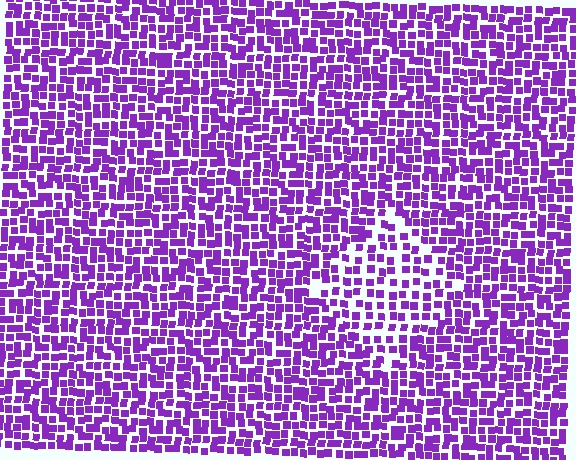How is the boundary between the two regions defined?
The boundary is defined by a change in element density (approximately 1.6x ratio). All elements are the same color, size, and shape.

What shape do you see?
I see a diamond.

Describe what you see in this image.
The image contains small purple elements arranged at two different densities. A diamond-shaped region is visible where the elements are less densely packed than the surrounding area.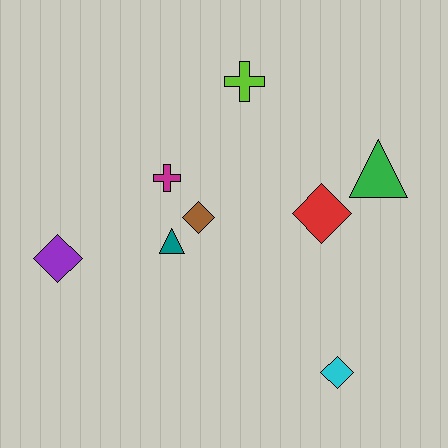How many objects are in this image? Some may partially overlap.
There are 8 objects.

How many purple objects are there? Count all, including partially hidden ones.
There is 1 purple object.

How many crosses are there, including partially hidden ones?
There are 2 crosses.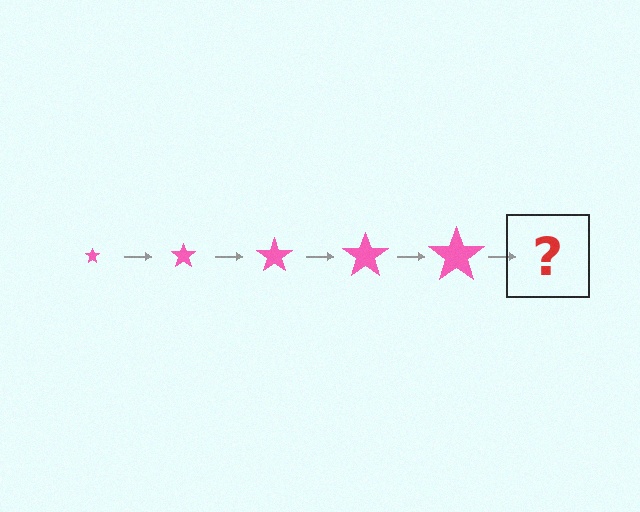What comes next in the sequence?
The next element should be a pink star, larger than the previous one.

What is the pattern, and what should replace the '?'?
The pattern is that the star gets progressively larger each step. The '?' should be a pink star, larger than the previous one.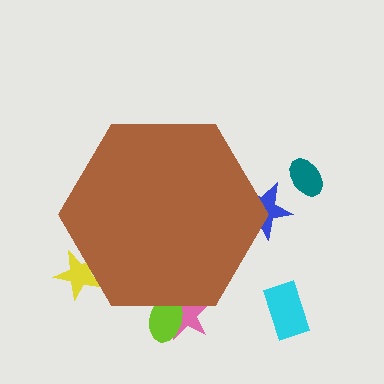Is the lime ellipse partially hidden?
Yes, the lime ellipse is partially hidden behind the brown hexagon.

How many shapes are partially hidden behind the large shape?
4 shapes are partially hidden.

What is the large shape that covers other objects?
A brown hexagon.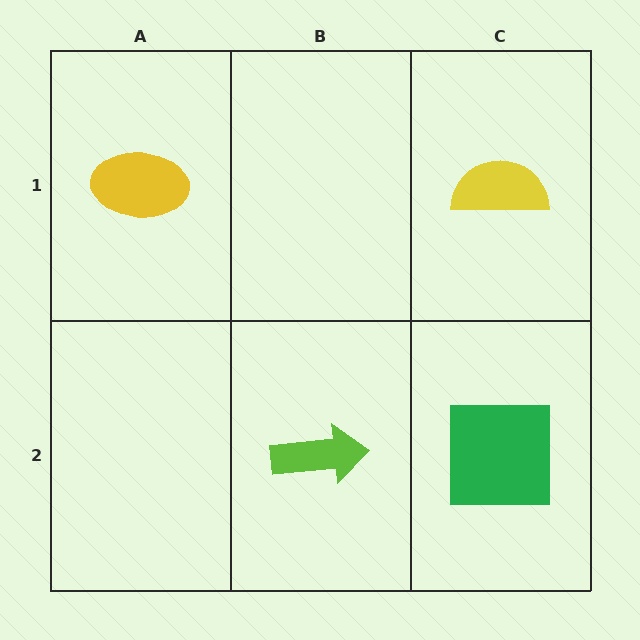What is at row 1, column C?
A yellow semicircle.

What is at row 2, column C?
A green square.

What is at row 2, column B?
A lime arrow.